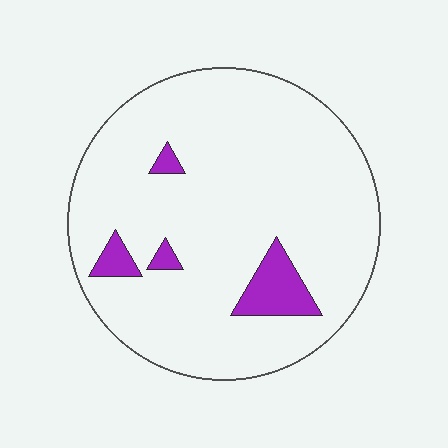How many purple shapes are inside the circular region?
4.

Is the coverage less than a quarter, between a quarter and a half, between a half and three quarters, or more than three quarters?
Less than a quarter.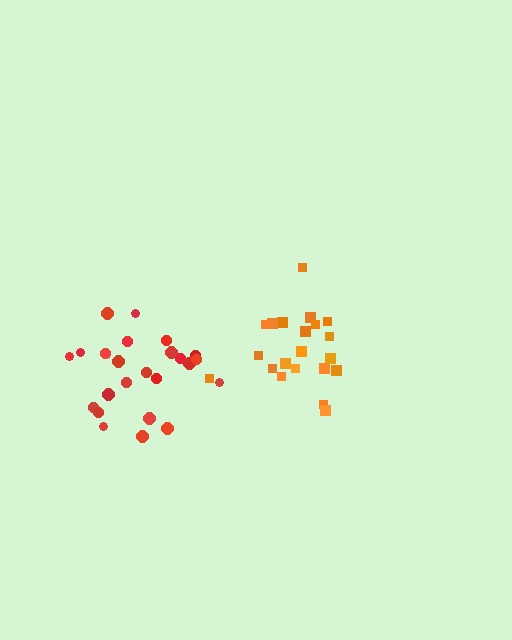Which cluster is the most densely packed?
Orange.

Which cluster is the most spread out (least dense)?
Red.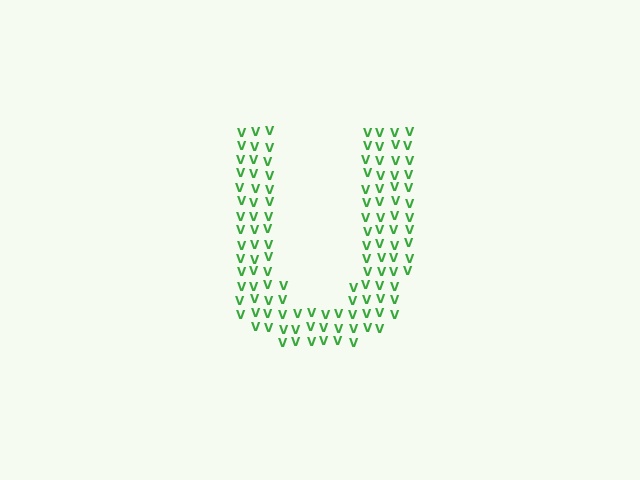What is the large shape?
The large shape is the letter U.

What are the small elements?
The small elements are letter V's.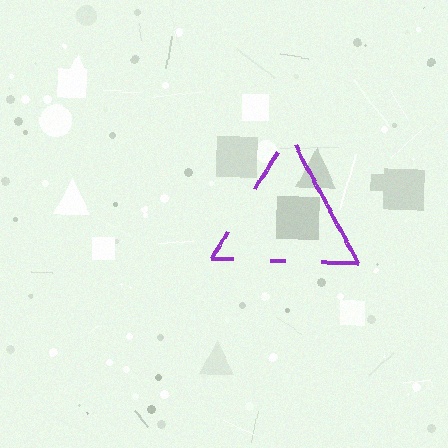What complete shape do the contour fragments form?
The contour fragments form a triangle.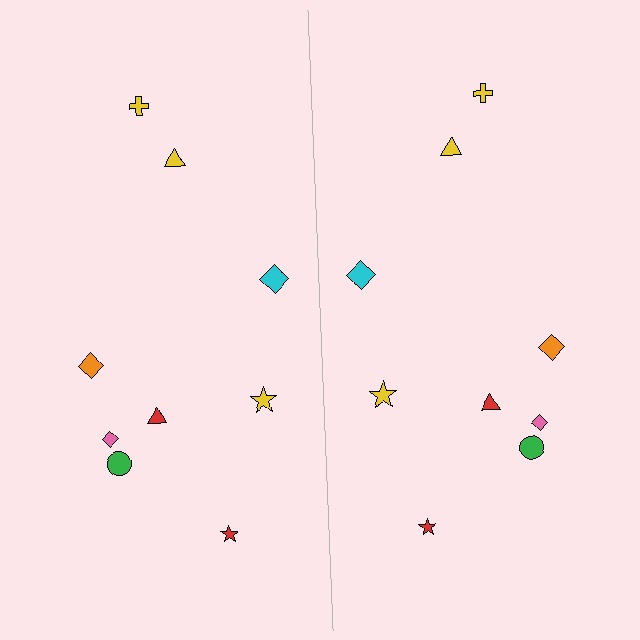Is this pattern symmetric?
Yes, this pattern has bilateral (reflection) symmetry.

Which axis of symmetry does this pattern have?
The pattern has a vertical axis of symmetry running through the center of the image.